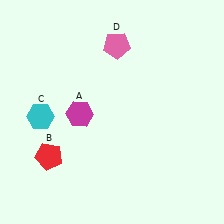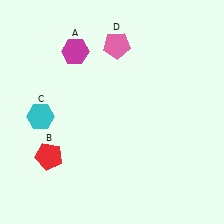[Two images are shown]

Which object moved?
The magenta hexagon (A) moved up.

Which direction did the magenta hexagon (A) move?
The magenta hexagon (A) moved up.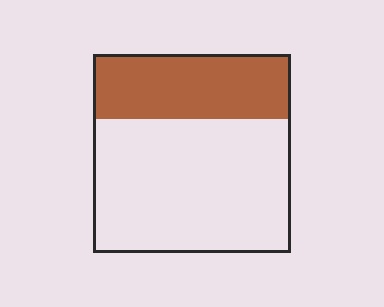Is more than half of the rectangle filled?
No.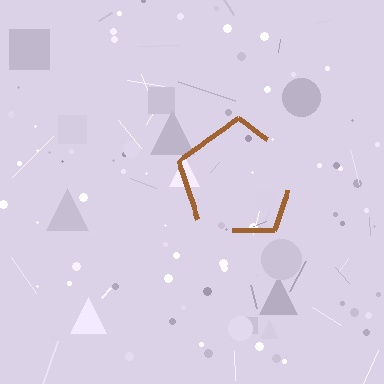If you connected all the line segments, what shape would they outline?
They would outline a pentagon.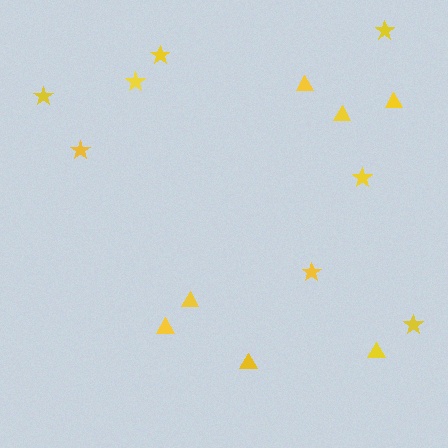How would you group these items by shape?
There are 2 groups: one group of triangles (7) and one group of stars (8).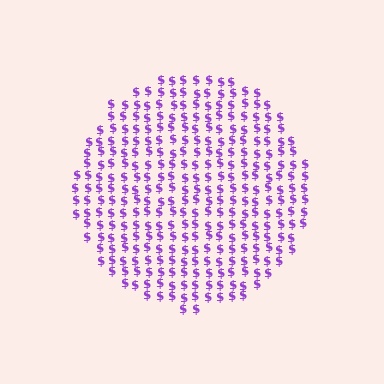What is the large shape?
The large shape is a circle.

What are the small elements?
The small elements are dollar signs.